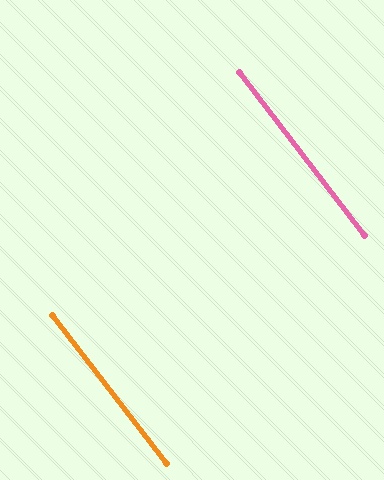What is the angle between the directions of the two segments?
Approximately 0 degrees.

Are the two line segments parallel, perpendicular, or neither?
Parallel — their directions differ by only 0.0°.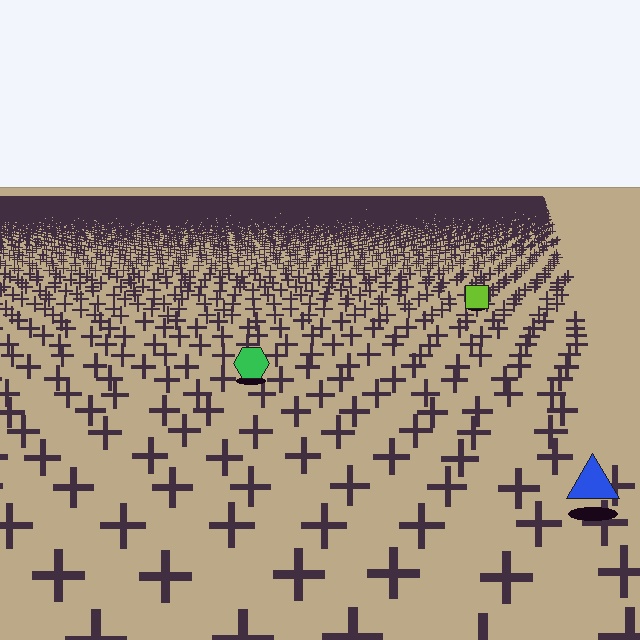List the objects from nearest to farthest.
From nearest to farthest: the blue triangle, the green hexagon, the lime square.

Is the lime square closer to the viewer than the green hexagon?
No. The green hexagon is closer — you can tell from the texture gradient: the ground texture is coarser near it.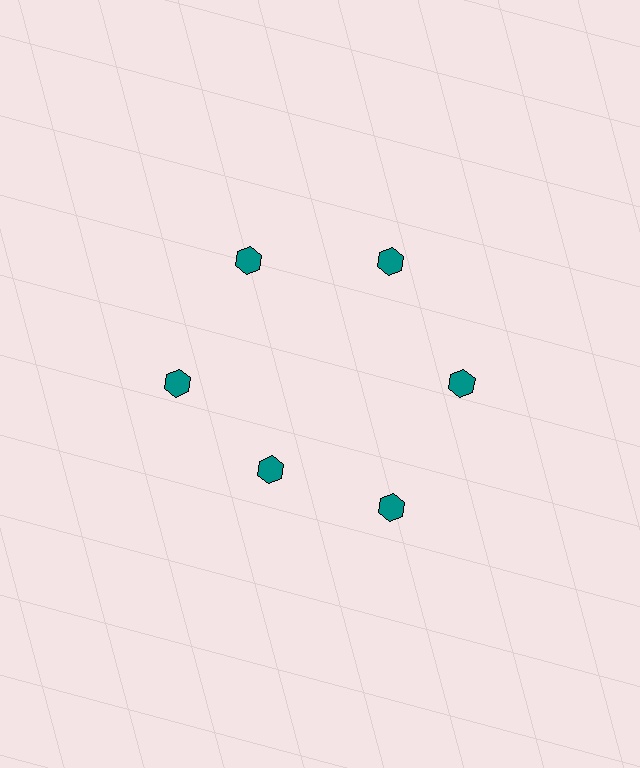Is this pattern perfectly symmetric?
No. The 6 teal hexagons are arranged in a ring, but one element near the 7 o'clock position is pulled inward toward the center, breaking the 6-fold rotational symmetry.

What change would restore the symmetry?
The symmetry would be restored by moving it outward, back onto the ring so that all 6 hexagons sit at equal angles and equal distance from the center.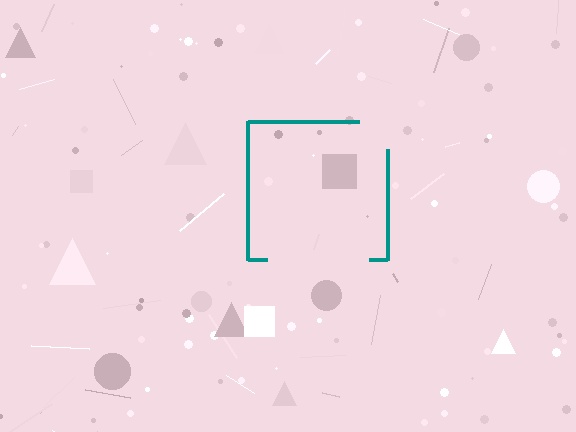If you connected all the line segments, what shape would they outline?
They would outline a square.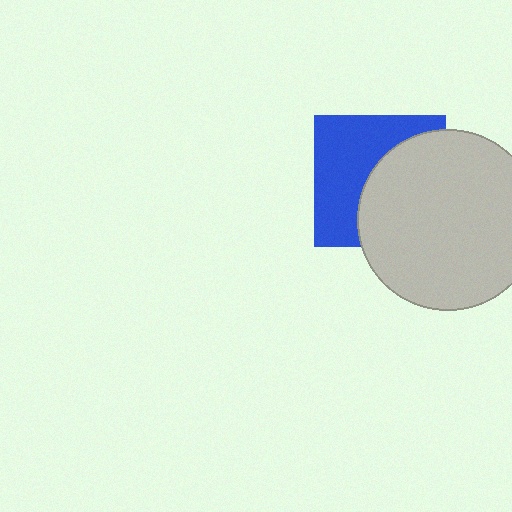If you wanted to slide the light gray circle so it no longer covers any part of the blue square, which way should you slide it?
Slide it right — that is the most direct way to separate the two shapes.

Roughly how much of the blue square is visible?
About half of it is visible (roughly 50%).